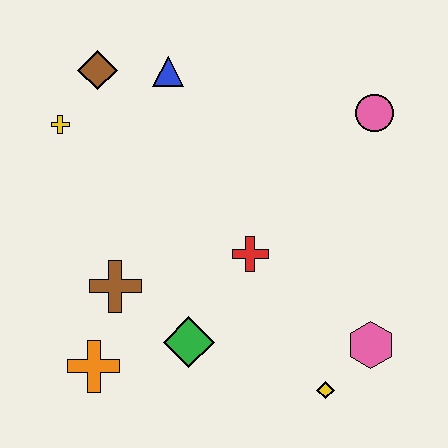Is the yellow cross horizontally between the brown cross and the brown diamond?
No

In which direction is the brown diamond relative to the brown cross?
The brown diamond is above the brown cross.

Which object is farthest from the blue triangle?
The yellow diamond is farthest from the blue triangle.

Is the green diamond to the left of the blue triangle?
No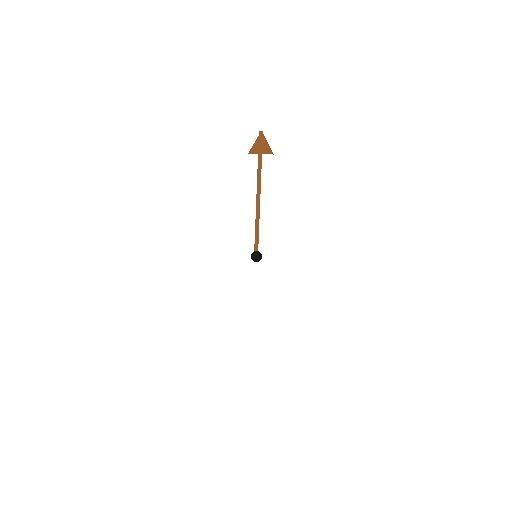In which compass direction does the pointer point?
North.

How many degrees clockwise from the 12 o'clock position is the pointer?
Approximately 3 degrees.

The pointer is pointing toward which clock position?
Roughly 12 o'clock.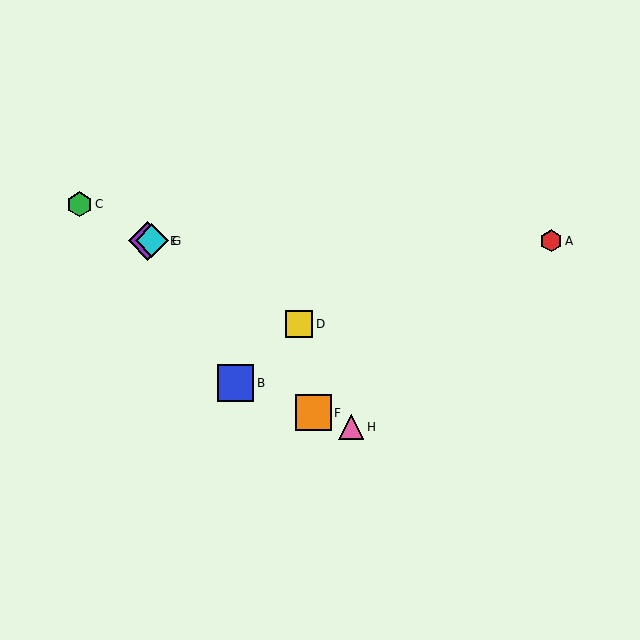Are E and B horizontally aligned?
No, E is at y≈241 and B is at y≈383.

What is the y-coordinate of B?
Object B is at y≈383.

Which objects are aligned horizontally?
Objects A, E, G are aligned horizontally.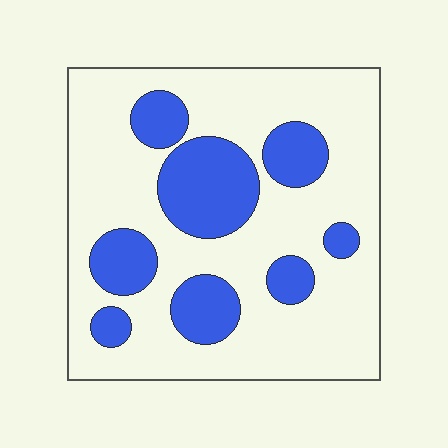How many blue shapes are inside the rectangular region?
8.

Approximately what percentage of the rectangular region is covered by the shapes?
Approximately 25%.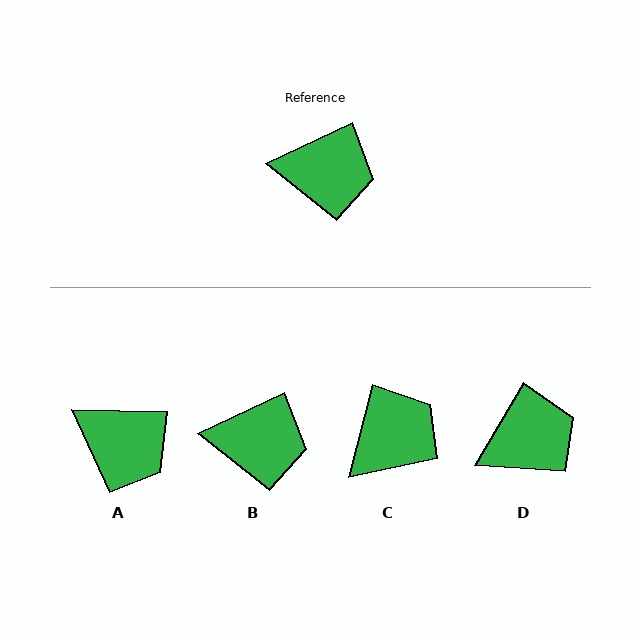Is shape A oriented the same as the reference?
No, it is off by about 27 degrees.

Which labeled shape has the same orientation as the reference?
B.